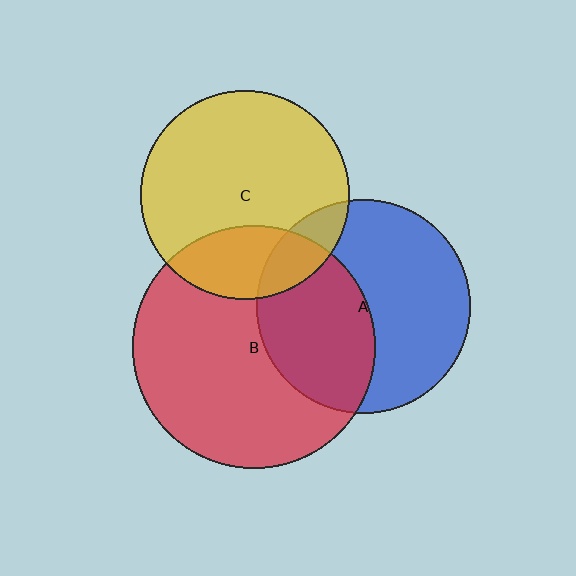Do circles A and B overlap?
Yes.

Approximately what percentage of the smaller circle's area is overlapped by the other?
Approximately 45%.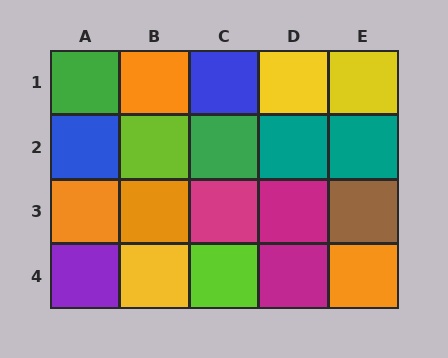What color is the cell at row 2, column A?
Blue.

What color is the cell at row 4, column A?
Purple.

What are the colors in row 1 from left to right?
Green, orange, blue, yellow, yellow.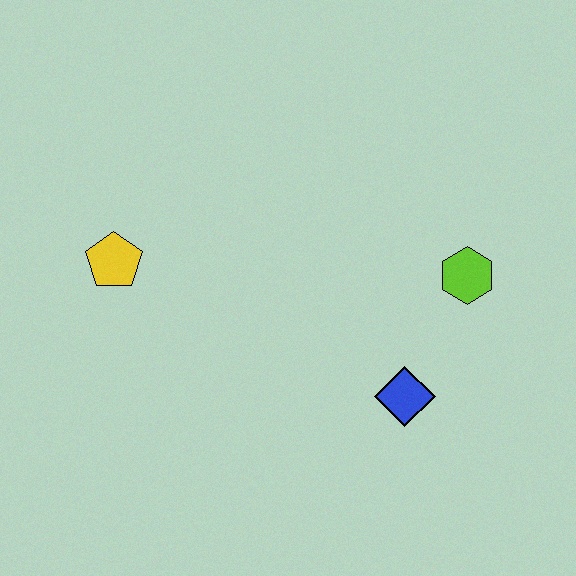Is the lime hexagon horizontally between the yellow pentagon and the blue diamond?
No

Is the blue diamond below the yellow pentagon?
Yes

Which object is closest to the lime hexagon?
The blue diamond is closest to the lime hexagon.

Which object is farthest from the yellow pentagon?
The lime hexagon is farthest from the yellow pentagon.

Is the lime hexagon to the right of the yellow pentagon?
Yes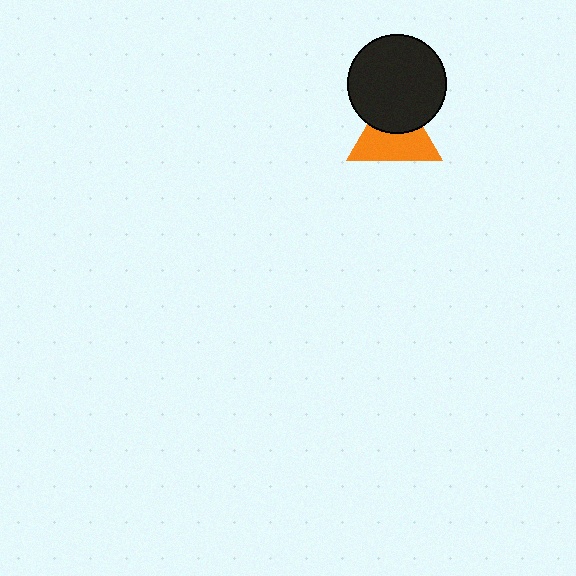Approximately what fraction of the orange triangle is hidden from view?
Roughly 40% of the orange triangle is hidden behind the black circle.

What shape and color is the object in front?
The object in front is a black circle.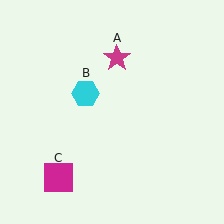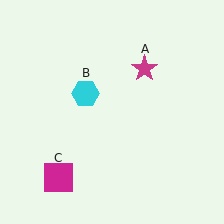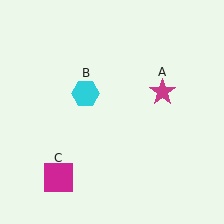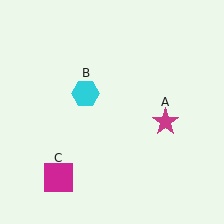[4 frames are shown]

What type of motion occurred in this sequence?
The magenta star (object A) rotated clockwise around the center of the scene.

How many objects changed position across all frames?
1 object changed position: magenta star (object A).